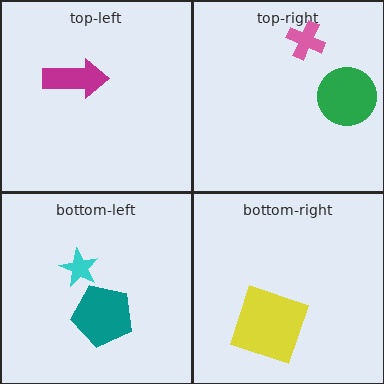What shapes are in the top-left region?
The magenta arrow.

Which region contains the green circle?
The top-right region.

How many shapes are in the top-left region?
1.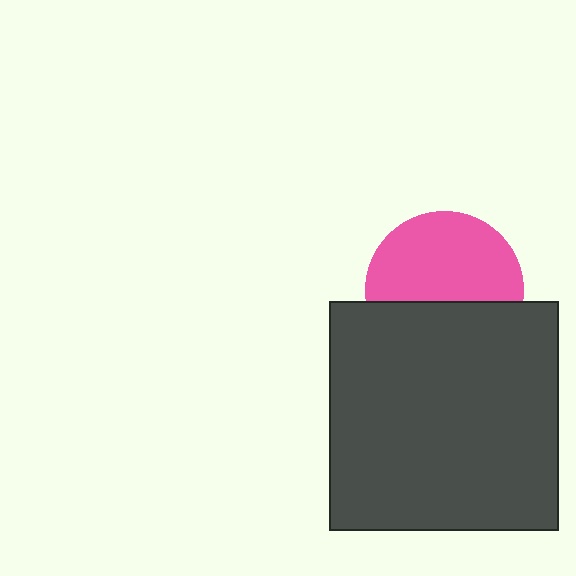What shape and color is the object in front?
The object in front is a dark gray square.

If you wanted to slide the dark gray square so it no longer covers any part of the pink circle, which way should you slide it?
Slide it down — that is the most direct way to separate the two shapes.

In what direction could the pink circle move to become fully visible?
The pink circle could move up. That would shift it out from behind the dark gray square entirely.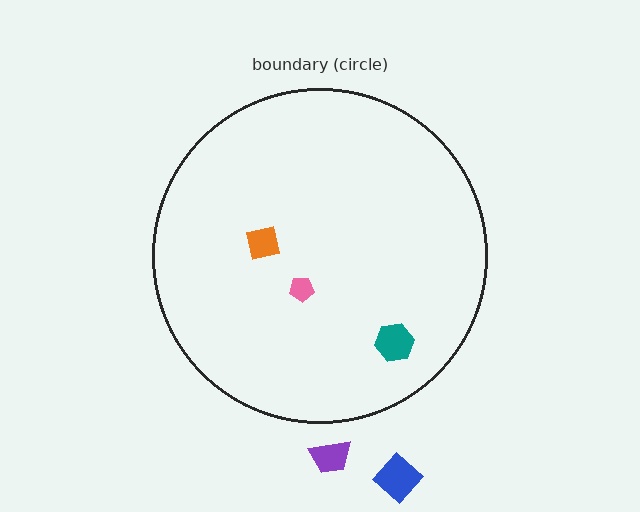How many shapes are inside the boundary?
3 inside, 2 outside.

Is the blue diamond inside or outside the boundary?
Outside.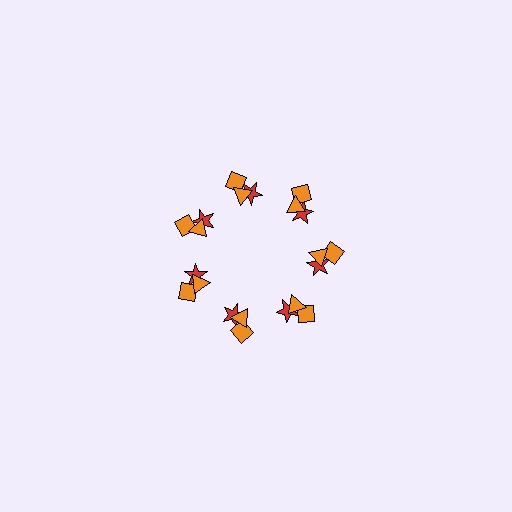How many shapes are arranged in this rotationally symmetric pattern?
There are 21 shapes, arranged in 7 groups of 3.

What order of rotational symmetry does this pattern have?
This pattern has 7-fold rotational symmetry.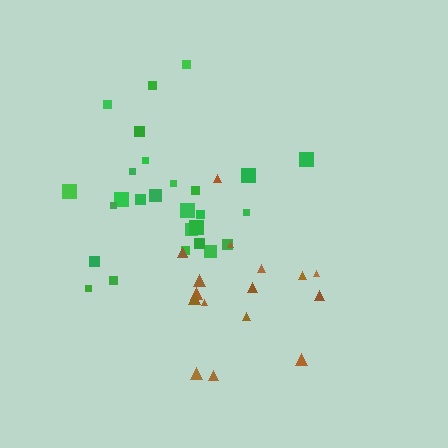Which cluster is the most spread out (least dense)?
Brown.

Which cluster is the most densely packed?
Green.